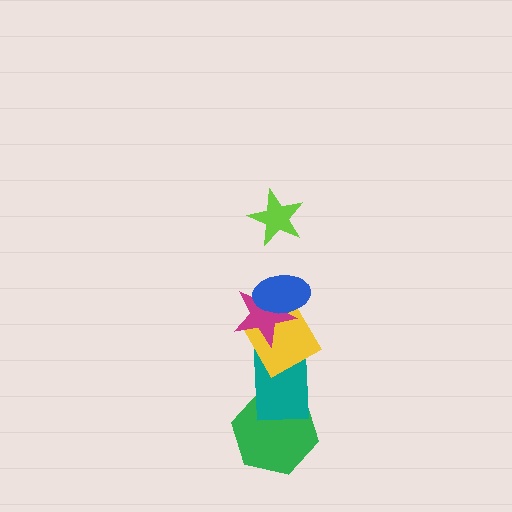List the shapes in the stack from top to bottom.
From top to bottom: the lime star, the blue ellipse, the magenta star, the yellow diamond, the teal rectangle, the green hexagon.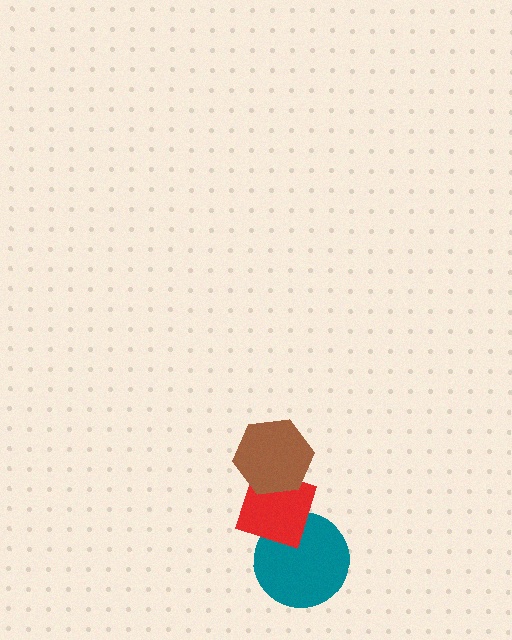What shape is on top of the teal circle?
The red diamond is on top of the teal circle.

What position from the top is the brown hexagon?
The brown hexagon is 1st from the top.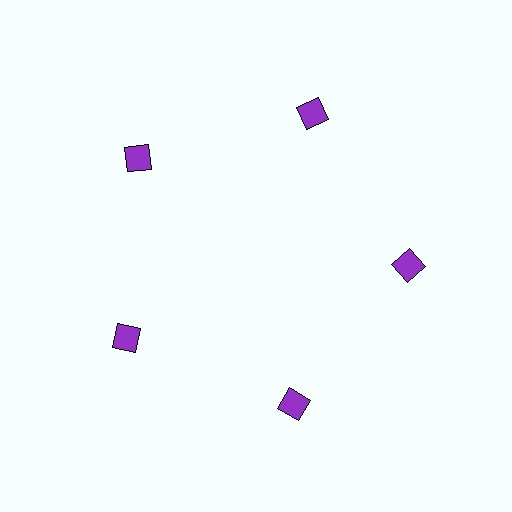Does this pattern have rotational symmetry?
Yes, this pattern has 5-fold rotational symmetry. It looks the same after rotating 72 degrees around the center.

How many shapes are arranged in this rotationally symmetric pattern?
There are 5 shapes, arranged in 5 groups of 1.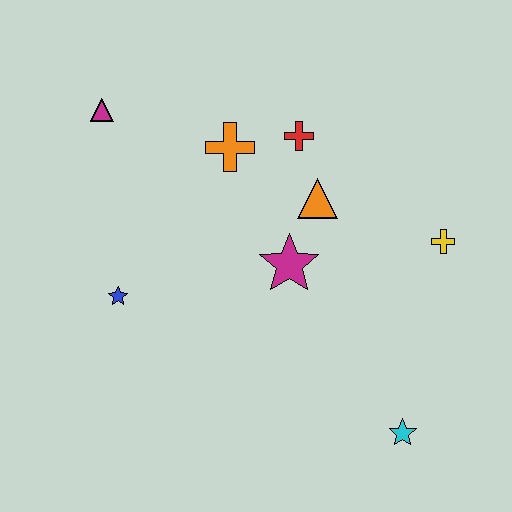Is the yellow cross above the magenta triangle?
No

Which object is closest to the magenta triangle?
The orange cross is closest to the magenta triangle.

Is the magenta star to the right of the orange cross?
Yes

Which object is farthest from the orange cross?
The cyan star is farthest from the orange cross.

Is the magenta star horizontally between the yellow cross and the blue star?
Yes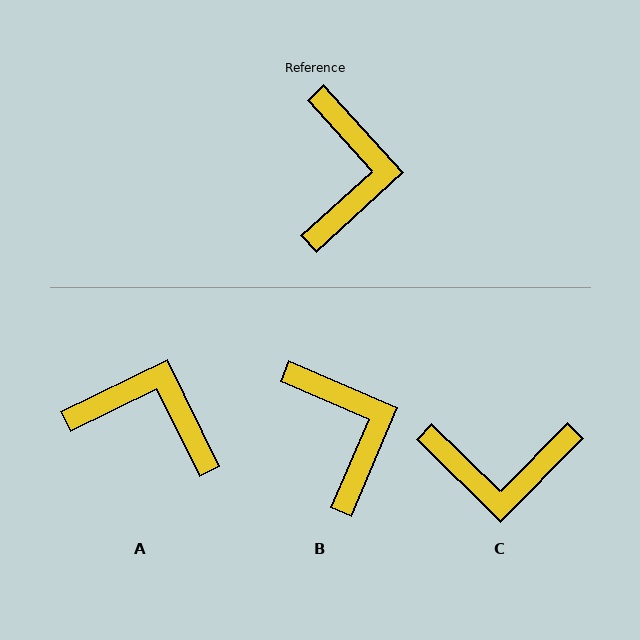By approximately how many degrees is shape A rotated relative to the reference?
Approximately 74 degrees counter-clockwise.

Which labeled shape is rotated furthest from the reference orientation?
C, about 87 degrees away.